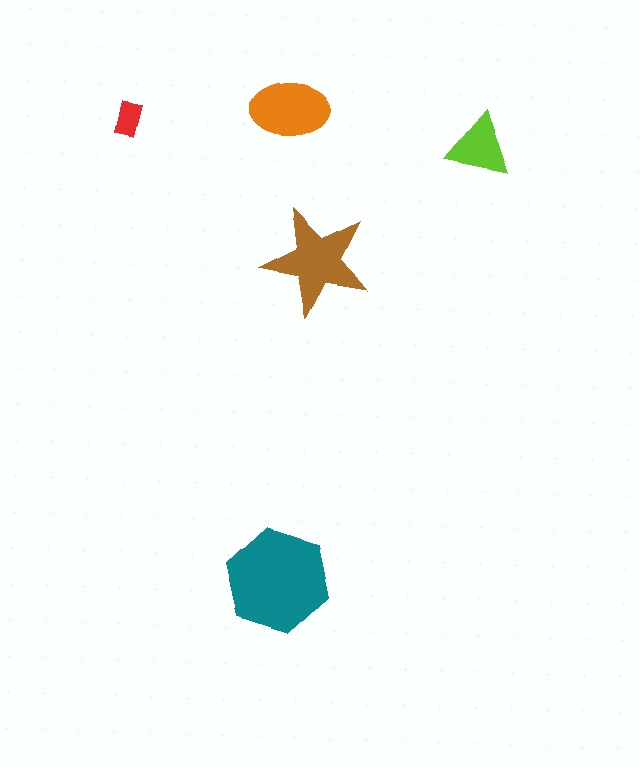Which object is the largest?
The teal hexagon.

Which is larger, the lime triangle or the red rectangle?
The lime triangle.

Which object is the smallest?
The red rectangle.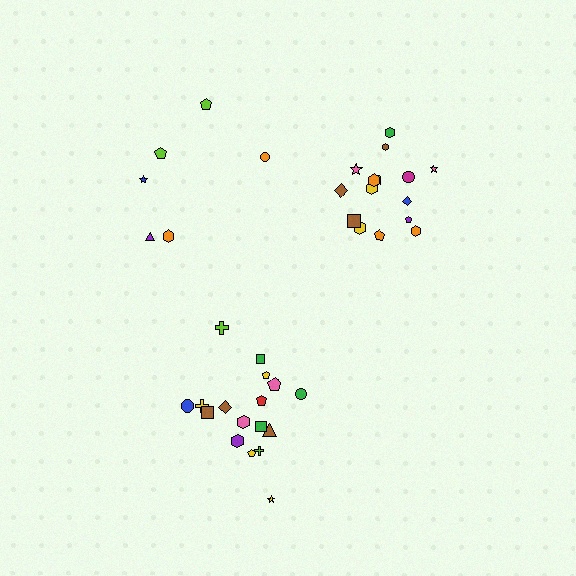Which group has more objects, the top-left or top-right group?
The top-right group.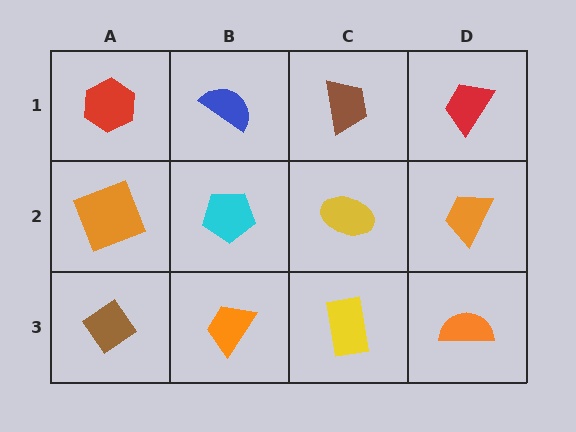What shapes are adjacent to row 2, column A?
A red hexagon (row 1, column A), a brown diamond (row 3, column A), a cyan pentagon (row 2, column B).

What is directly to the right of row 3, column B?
A yellow rectangle.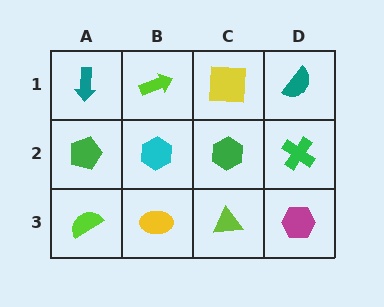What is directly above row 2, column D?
A teal semicircle.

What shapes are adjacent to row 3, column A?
A green pentagon (row 2, column A), a yellow ellipse (row 3, column B).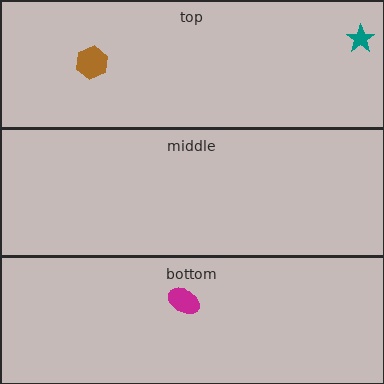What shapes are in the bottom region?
The magenta ellipse.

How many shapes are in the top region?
2.